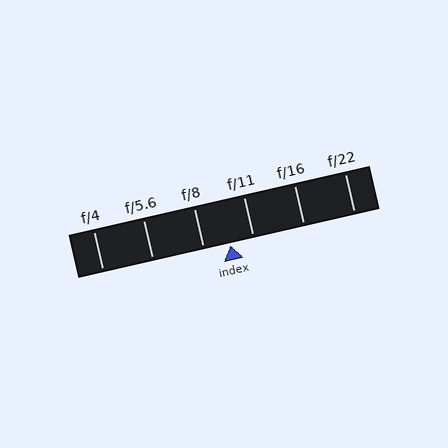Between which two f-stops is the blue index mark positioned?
The index mark is between f/8 and f/11.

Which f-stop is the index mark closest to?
The index mark is closest to f/11.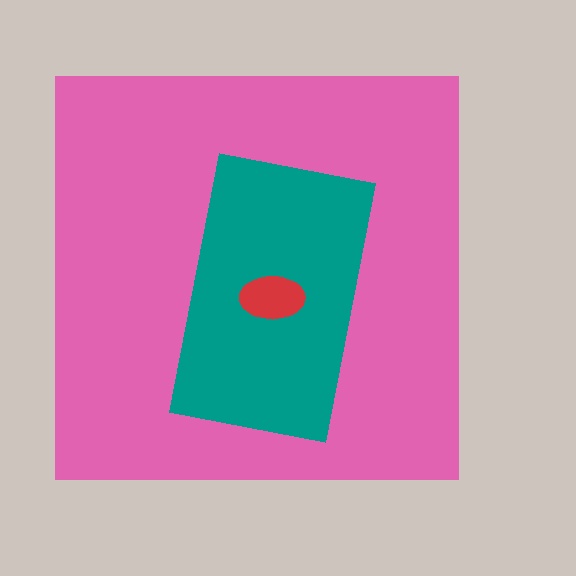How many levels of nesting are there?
3.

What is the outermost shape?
The pink square.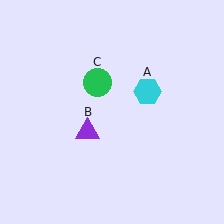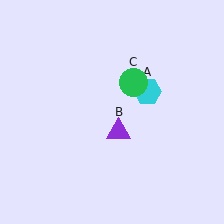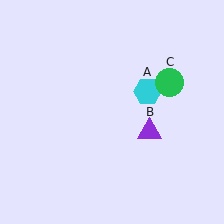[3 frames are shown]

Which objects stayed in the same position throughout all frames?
Cyan hexagon (object A) remained stationary.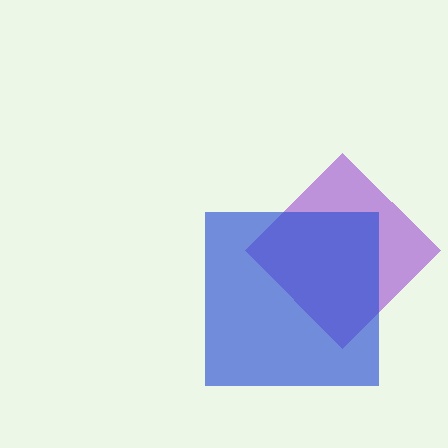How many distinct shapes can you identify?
There are 2 distinct shapes: a purple diamond, a blue square.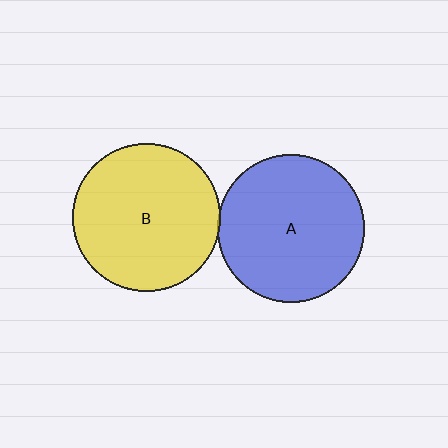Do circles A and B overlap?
Yes.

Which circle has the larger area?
Circle B (yellow).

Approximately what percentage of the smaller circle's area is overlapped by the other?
Approximately 5%.